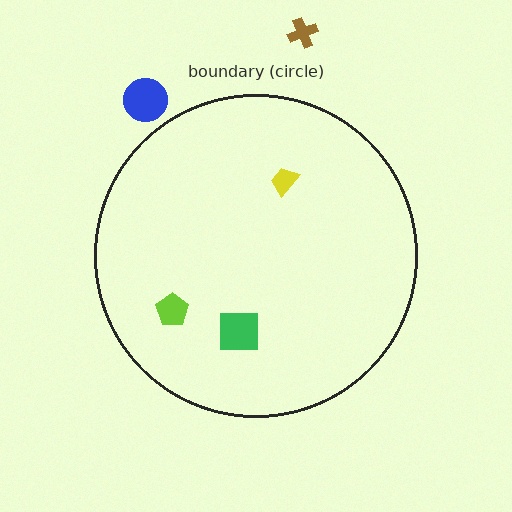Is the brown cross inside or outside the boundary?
Outside.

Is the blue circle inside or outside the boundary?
Outside.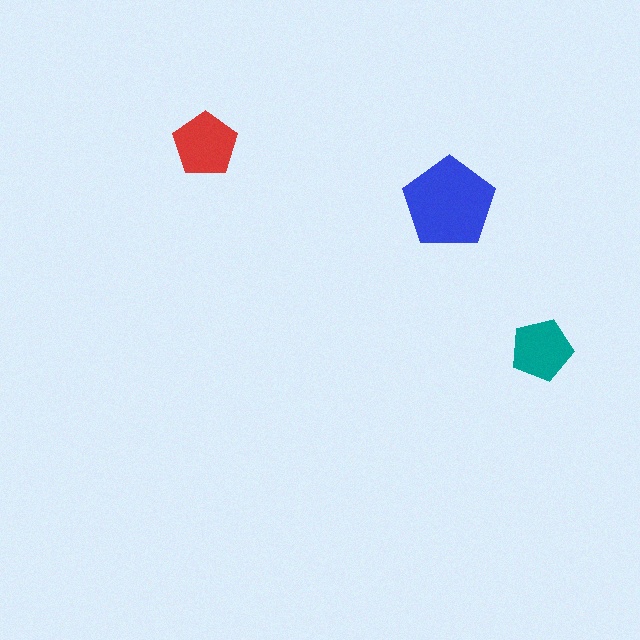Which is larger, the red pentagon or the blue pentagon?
The blue one.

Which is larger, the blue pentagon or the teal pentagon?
The blue one.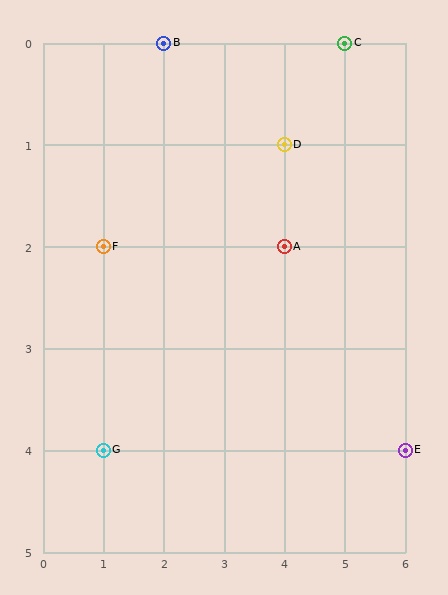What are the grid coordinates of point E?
Point E is at grid coordinates (6, 4).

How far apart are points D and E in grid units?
Points D and E are 2 columns and 3 rows apart (about 3.6 grid units diagonally).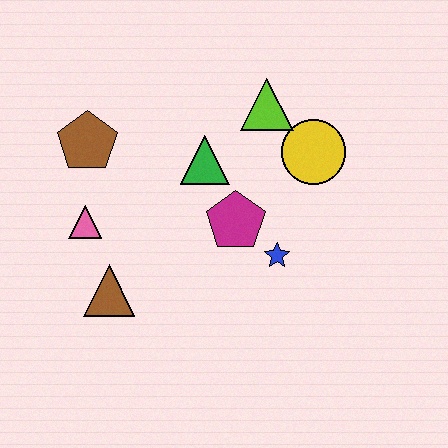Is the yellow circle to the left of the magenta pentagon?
No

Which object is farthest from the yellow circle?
The brown triangle is farthest from the yellow circle.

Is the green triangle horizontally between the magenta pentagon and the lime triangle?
No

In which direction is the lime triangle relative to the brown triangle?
The lime triangle is above the brown triangle.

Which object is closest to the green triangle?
The magenta pentagon is closest to the green triangle.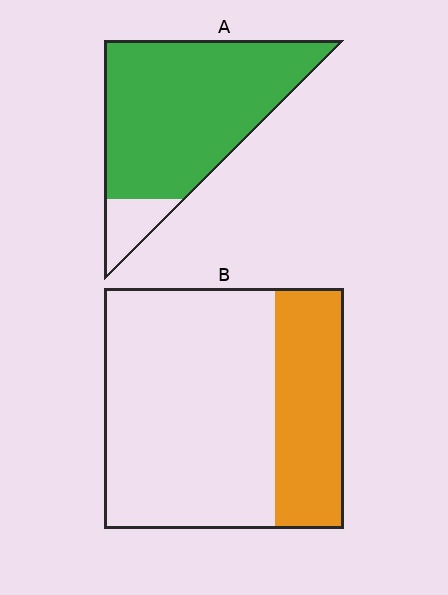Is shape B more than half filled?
No.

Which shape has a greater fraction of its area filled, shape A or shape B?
Shape A.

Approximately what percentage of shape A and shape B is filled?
A is approximately 90% and B is approximately 30%.